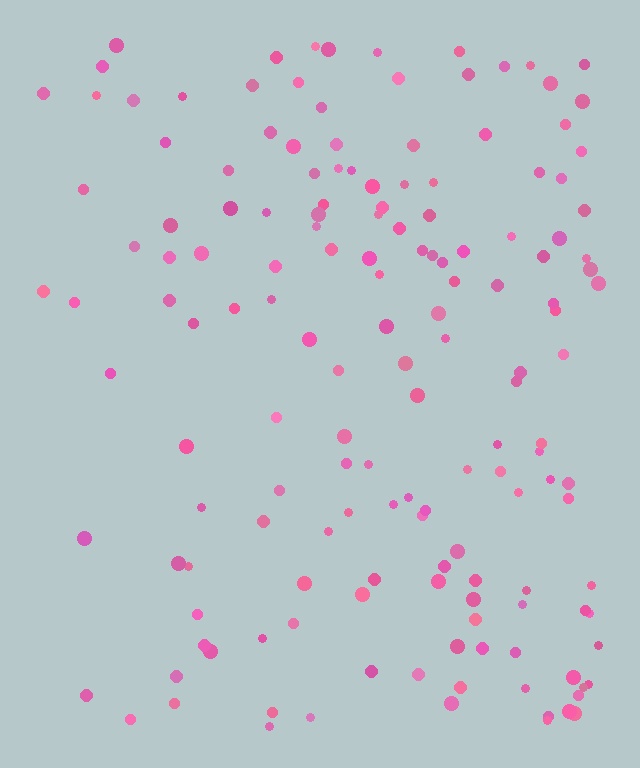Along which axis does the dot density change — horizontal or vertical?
Horizontal.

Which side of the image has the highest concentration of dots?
The right.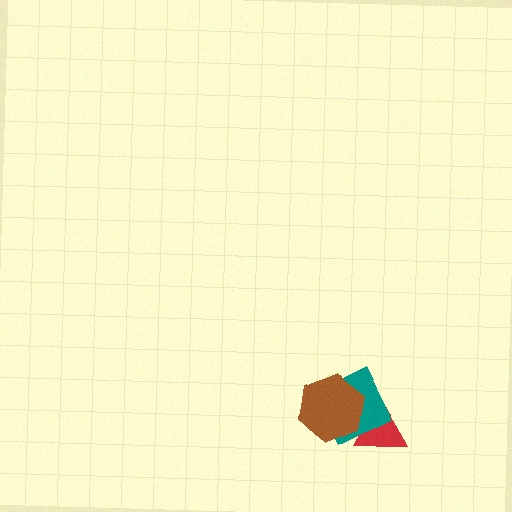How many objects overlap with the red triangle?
2 objects overlap with the red triangle.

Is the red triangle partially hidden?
Yes, it is partially covered by another shape.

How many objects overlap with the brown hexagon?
2 objects overlap with the brown hexagon.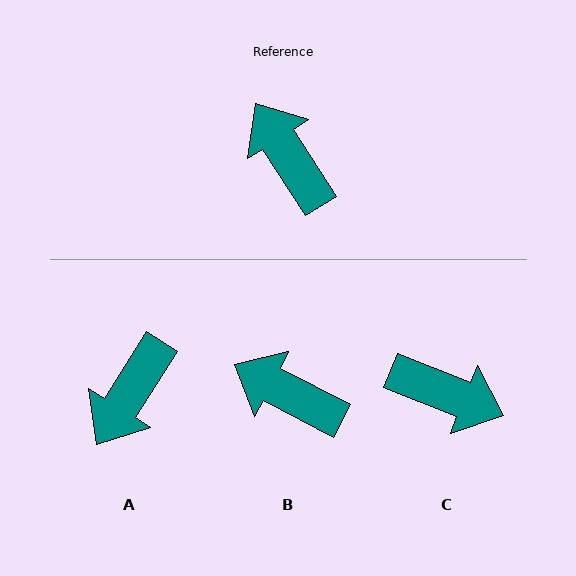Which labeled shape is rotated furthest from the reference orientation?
C, about 144 degrees away.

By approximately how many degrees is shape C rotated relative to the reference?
Approximately 144 degrees clockwise.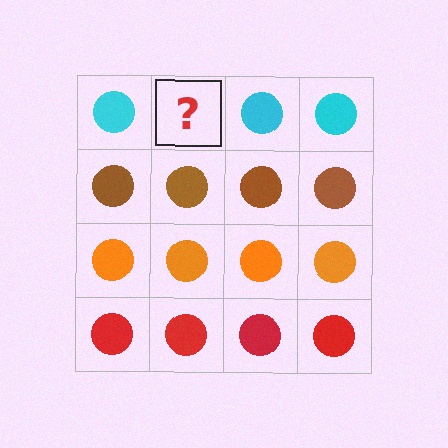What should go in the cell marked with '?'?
The missing cell should contain a cyan circle.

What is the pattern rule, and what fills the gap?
The rule is that each row has a consistent color. The gap should be filled with a cyan circle.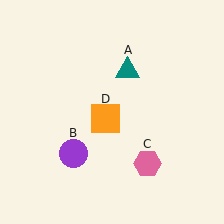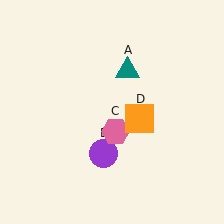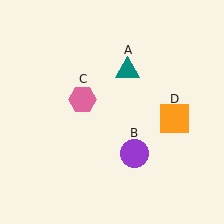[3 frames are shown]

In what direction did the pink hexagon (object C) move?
The pink hexagon (object C) moved up and to the left.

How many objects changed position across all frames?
3 objects changed position: purple circle (object B), pink hexagon (object C), orange square (object D).